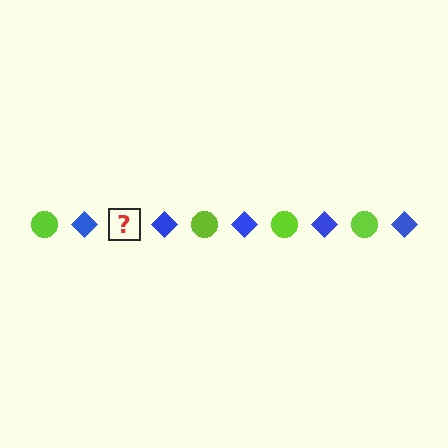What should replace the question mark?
The question mark should be replaced with a lime circle.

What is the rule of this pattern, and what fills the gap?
The rule is that the pattern alternates between lime circle and blue diamond. The gap should be filled with a lime circle.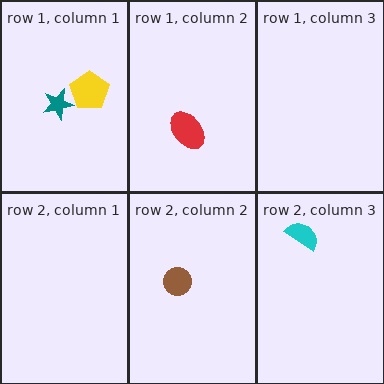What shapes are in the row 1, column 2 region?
The red ellipse.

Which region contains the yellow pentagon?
The row 1, column 1 region.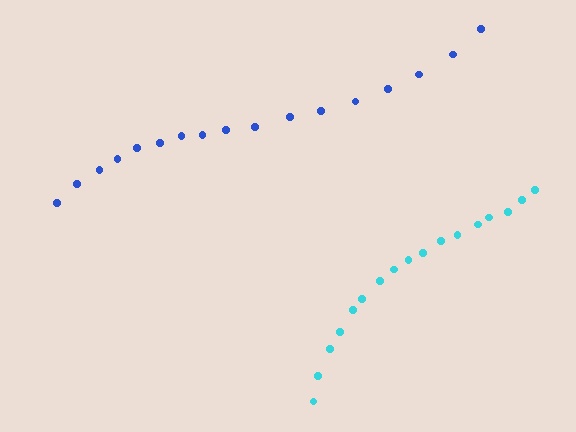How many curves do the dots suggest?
There are 2 distinct paths.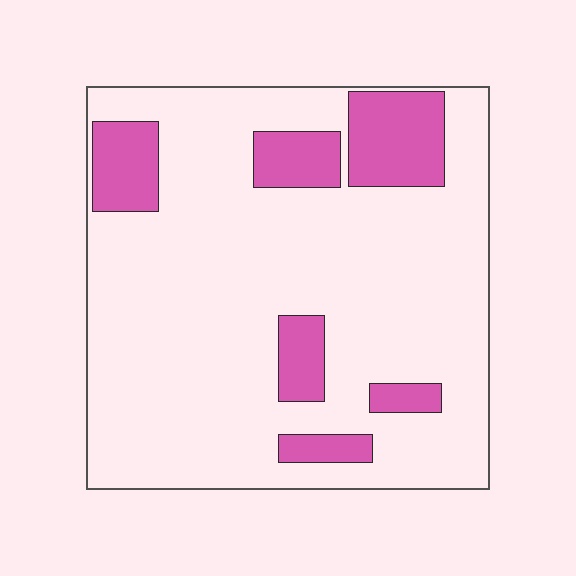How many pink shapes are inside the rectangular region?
6.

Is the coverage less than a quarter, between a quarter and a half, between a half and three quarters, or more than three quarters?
Less than a quarter.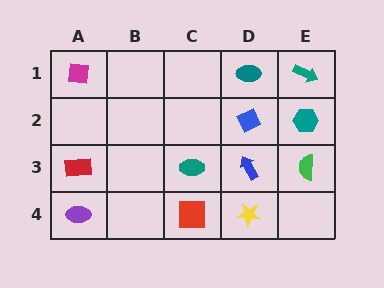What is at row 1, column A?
A magenta square.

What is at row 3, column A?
A red rectangle.